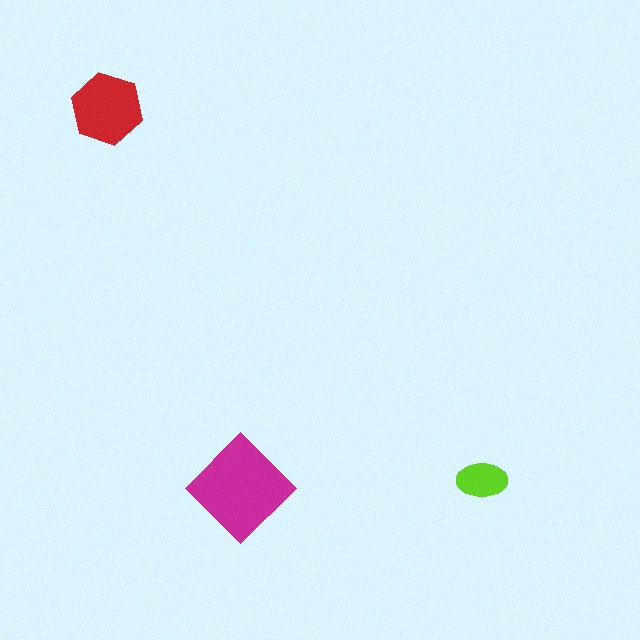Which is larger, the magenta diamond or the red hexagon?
The magenta diamond.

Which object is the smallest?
The lime ellipse.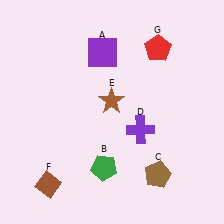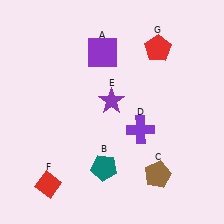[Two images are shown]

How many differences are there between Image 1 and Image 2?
There are 3 differences between the two images.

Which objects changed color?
B changed from green to teal. E changed from brown to purple. F changed from brown to red.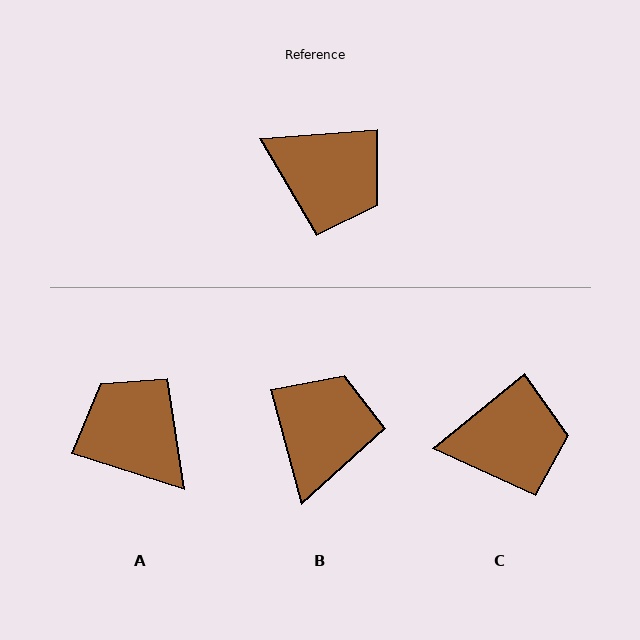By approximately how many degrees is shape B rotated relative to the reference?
Approximately 101 degrees counter-clockwise.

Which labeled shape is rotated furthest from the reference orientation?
A, about 158 degrees away.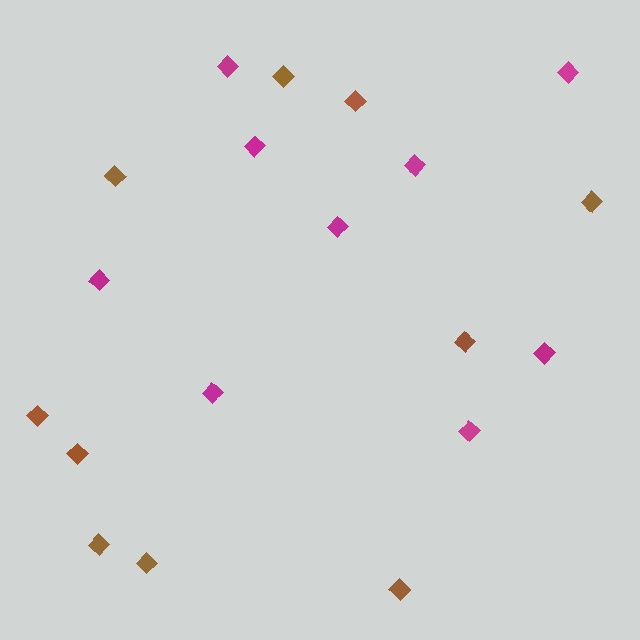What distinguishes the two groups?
There are 2 groups: one group of magenta diamonds (9) and one group of brown diamonds (10).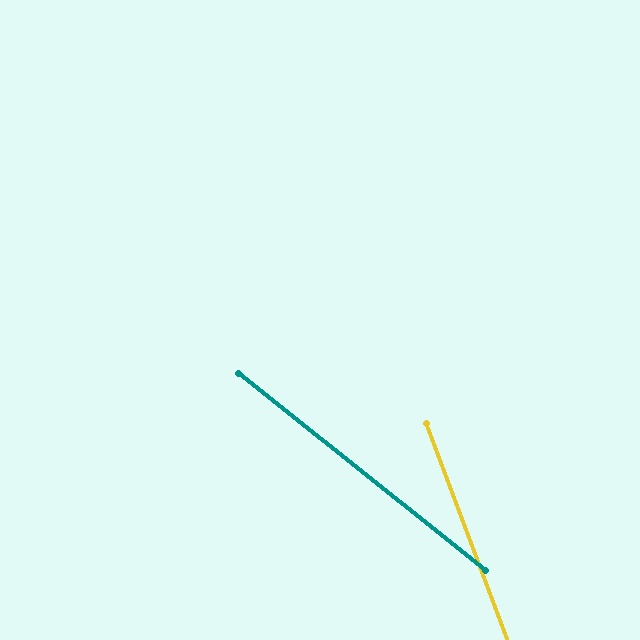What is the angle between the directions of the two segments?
Approximately 31 degrees.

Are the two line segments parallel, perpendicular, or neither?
Neither parallel nor perpendicular — they differ by about 31°.